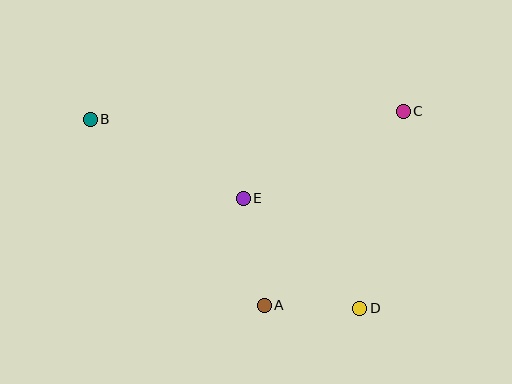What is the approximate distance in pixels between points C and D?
The distance between C and D is approximately 202 pixels.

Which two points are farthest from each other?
Points B and D are farthest from each other.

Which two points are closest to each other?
Points A and D are closest to each other.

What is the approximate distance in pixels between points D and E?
The distance between D and E is approximately 160 pixels.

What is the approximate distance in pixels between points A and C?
The distance between A and C is approximately 238 pixels.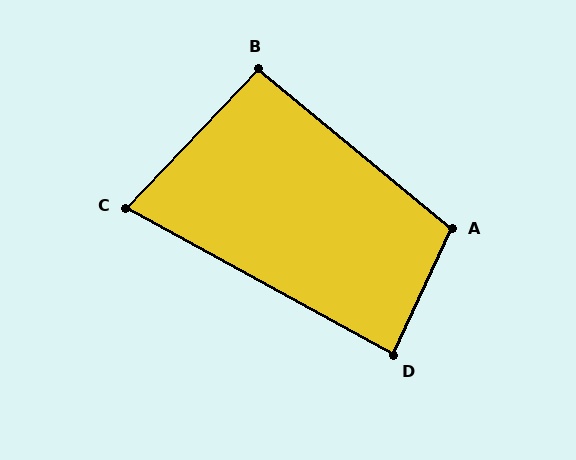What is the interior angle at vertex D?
Approximately 86 degrees (approximately right).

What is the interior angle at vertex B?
Approximately 94 degrees (approximately right).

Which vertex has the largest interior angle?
A, at approximately 105 degrees.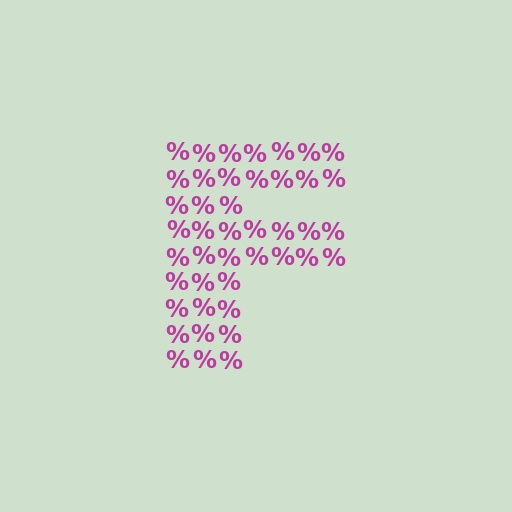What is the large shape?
The large shape is the letter F.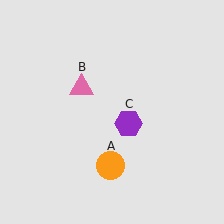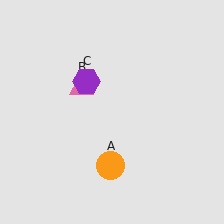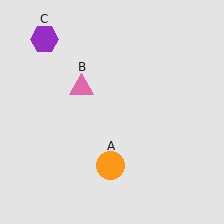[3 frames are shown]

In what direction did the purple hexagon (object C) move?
The purple hexagon (object C) moved up and to the left.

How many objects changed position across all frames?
1 object changed position: purple hexagon (object C).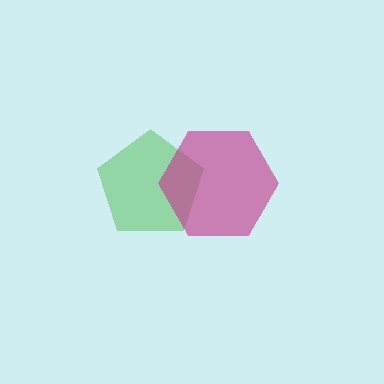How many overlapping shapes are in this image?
There are 2 overlapping shapes in the image.